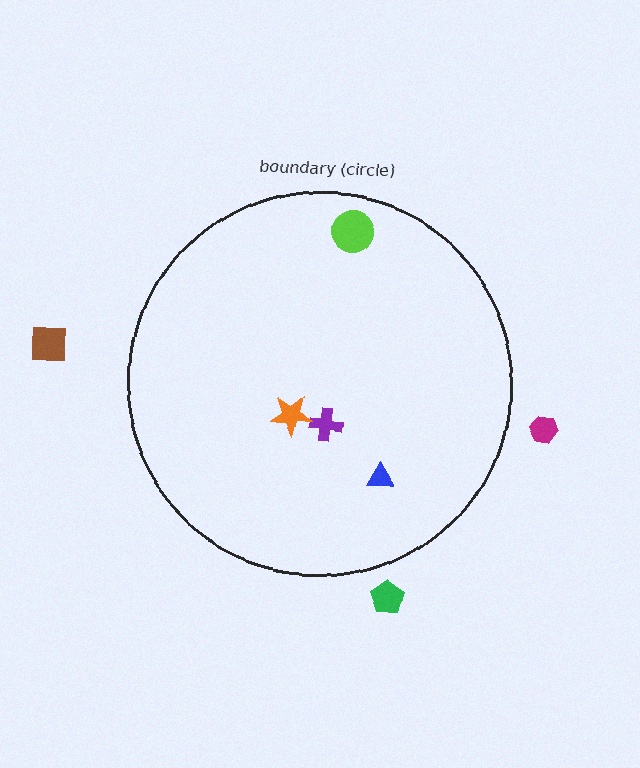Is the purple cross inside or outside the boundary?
Inside.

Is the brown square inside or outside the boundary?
Outside.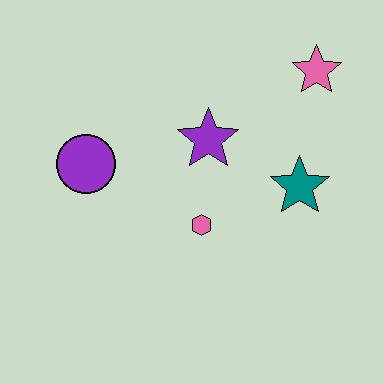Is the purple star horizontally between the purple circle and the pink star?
Yes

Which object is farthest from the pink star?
The purple circle is farthest from the pink star.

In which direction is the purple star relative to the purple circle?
The purple star is to the right of the purple circle.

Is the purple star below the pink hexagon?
No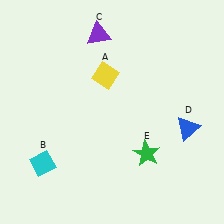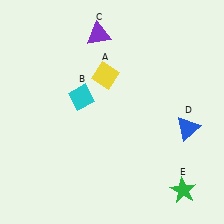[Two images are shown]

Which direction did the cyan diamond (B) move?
The cyan diamond (B) moved up.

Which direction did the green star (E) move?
The green star (E) moved right.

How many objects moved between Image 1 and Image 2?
2 objects moved between the two images.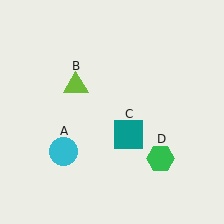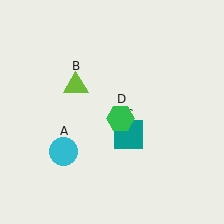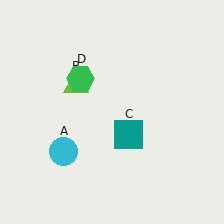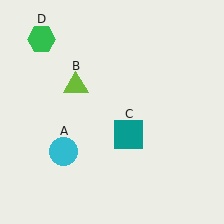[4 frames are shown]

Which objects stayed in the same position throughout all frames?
Cyan circle (object A) and lime triangle (object B) and teal square (object C) remained stationary.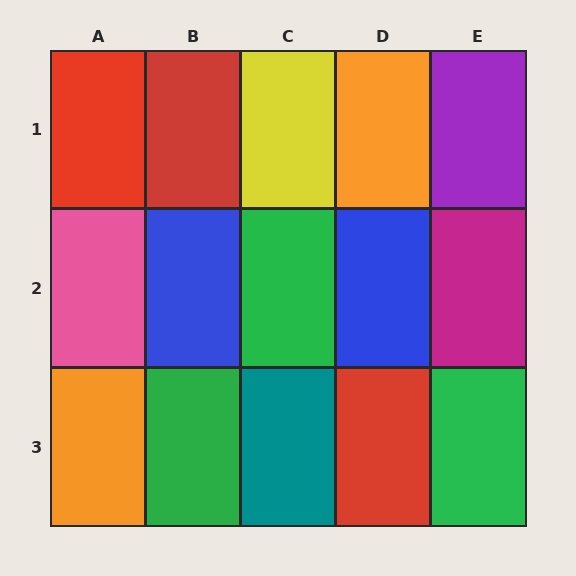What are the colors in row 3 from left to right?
Orange, green, teal, red, green.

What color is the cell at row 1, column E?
Purple.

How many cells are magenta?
1 cell is magenta.